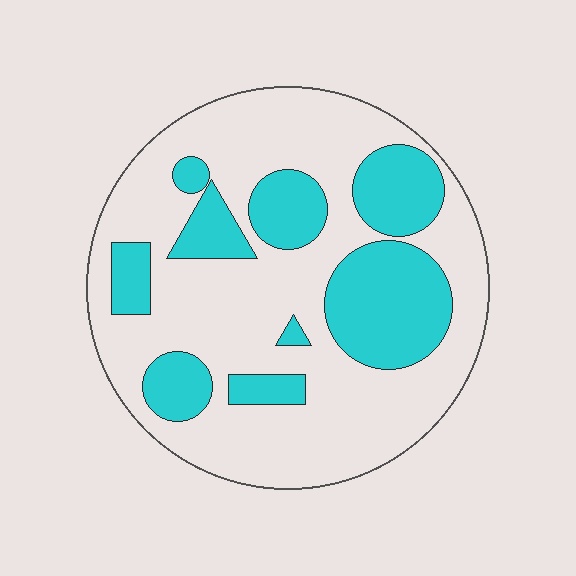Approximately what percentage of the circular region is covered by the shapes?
Approximately 30%.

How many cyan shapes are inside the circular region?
9.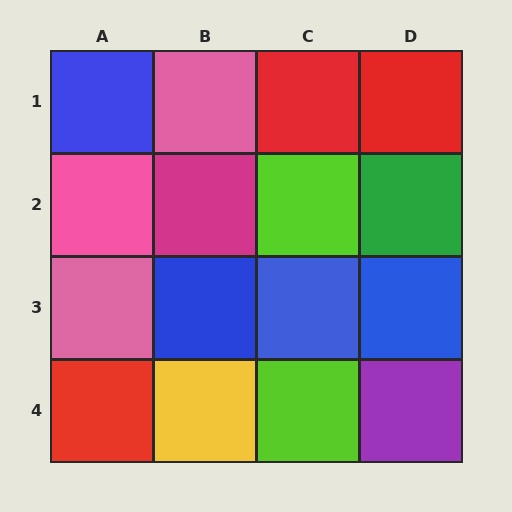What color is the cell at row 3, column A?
Pink.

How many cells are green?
1 cell is green.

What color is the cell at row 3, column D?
Blue.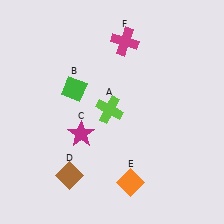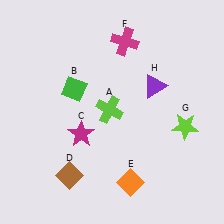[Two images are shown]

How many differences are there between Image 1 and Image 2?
There are 2 differences between the two images.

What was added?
A lime star (G), a purple triangle (H) were added in Image 2.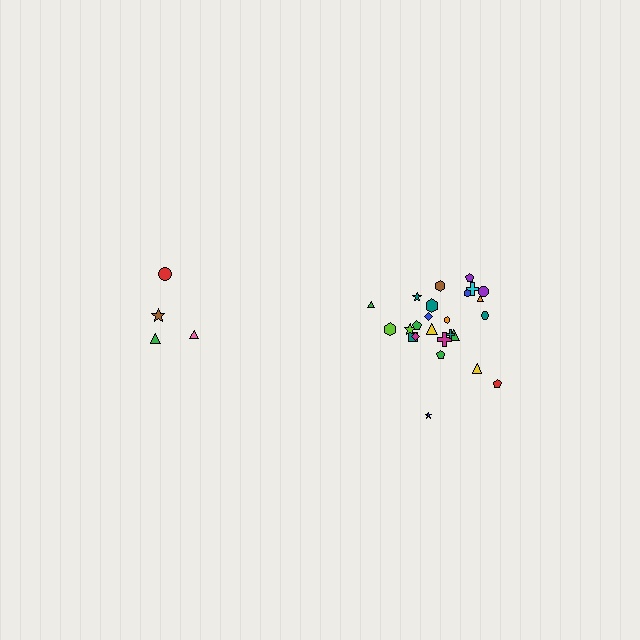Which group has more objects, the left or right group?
The right group.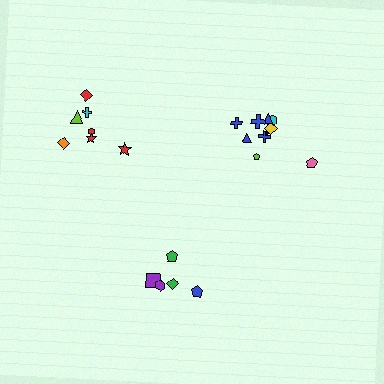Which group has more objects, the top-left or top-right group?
The top-right group.